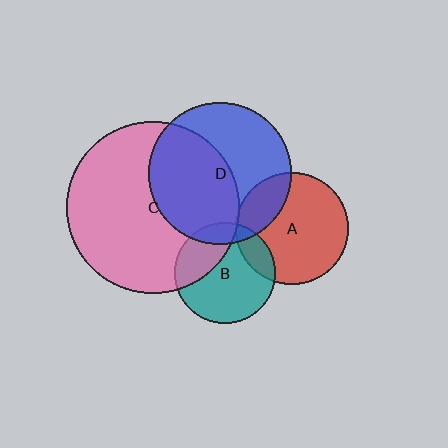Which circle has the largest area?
Circle C (pink).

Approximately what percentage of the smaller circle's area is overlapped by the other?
Approximately 30%.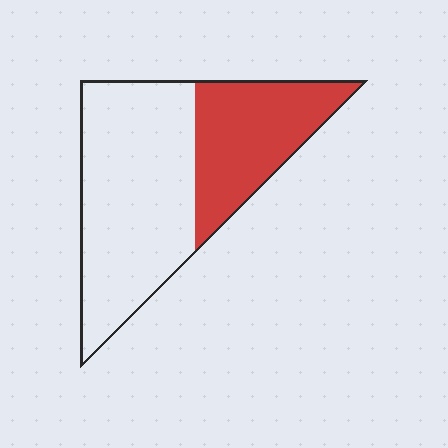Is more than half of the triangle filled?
No.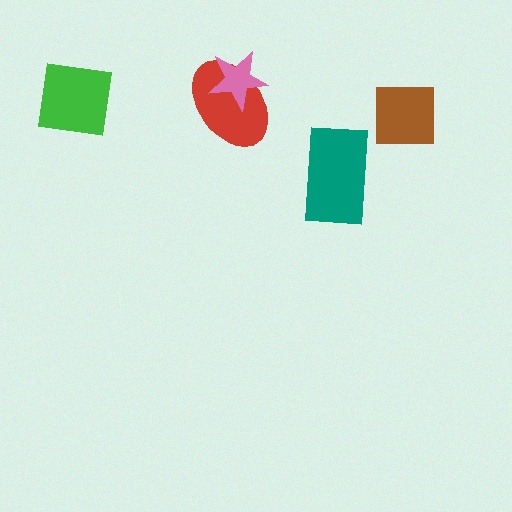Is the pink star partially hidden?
No, no other shape covers it.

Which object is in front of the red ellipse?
The pink star is in front of the red ellipse.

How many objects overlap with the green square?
0 objects overlap with the green square.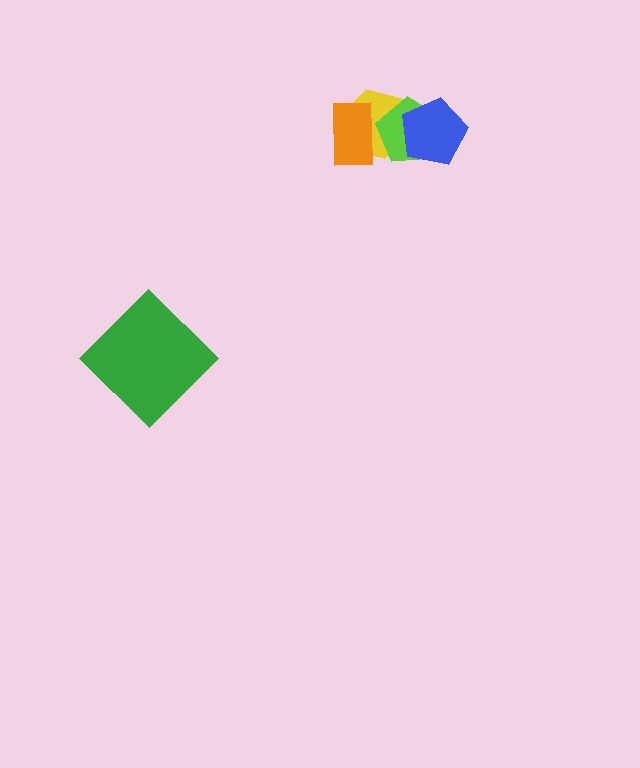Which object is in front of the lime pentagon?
The blue pentagon is in front of the lime pentagon.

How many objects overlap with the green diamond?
0 objects overlap with the green diamond.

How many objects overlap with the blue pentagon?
2 objects overlap with the blue pentagon.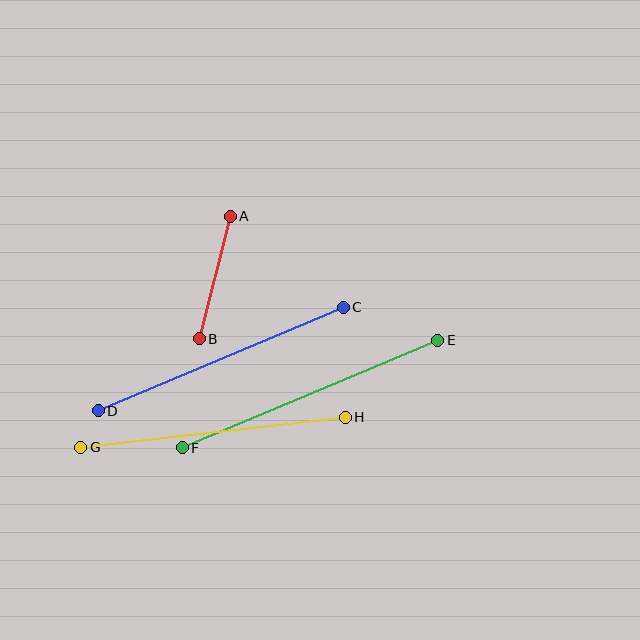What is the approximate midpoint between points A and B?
The midpoint is at approximately (215, 278) pixels.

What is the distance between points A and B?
The distance is approximately 126 pixels.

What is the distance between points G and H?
The distance is approximately 266 pixels.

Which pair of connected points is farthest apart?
Points E and F are farthest apart.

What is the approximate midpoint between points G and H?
The midpoint is at approximately (213, 432) pixels.